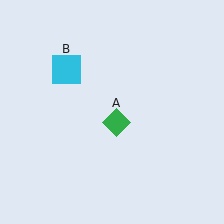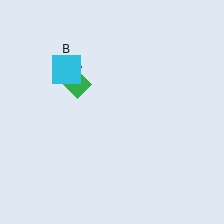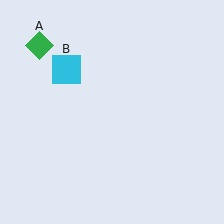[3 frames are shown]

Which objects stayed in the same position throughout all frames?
Cyan square (object B) remained stationary.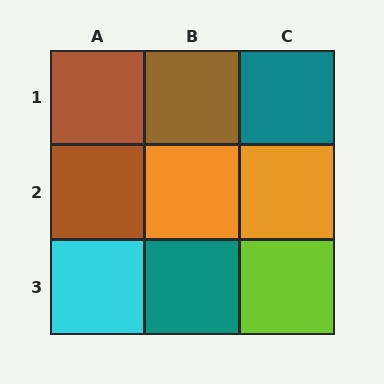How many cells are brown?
3 cells are brown.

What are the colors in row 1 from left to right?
Brown, brown, teal.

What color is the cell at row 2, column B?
Orange.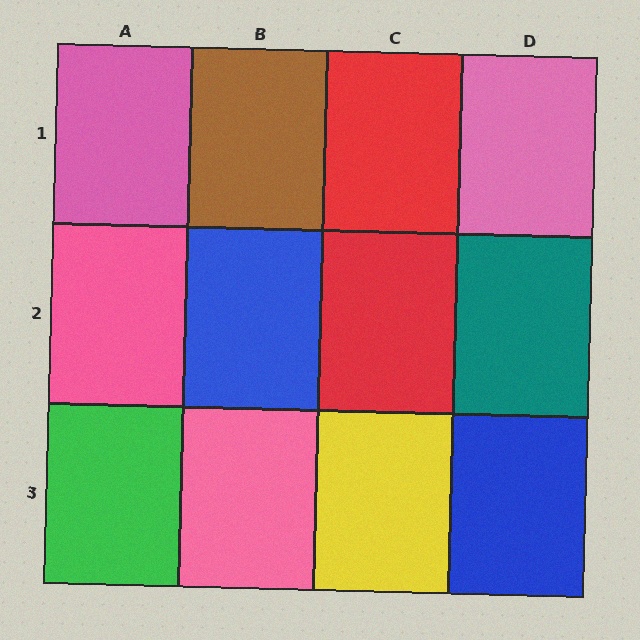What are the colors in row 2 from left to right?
Pink, blue, red, teal.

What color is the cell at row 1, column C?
Red.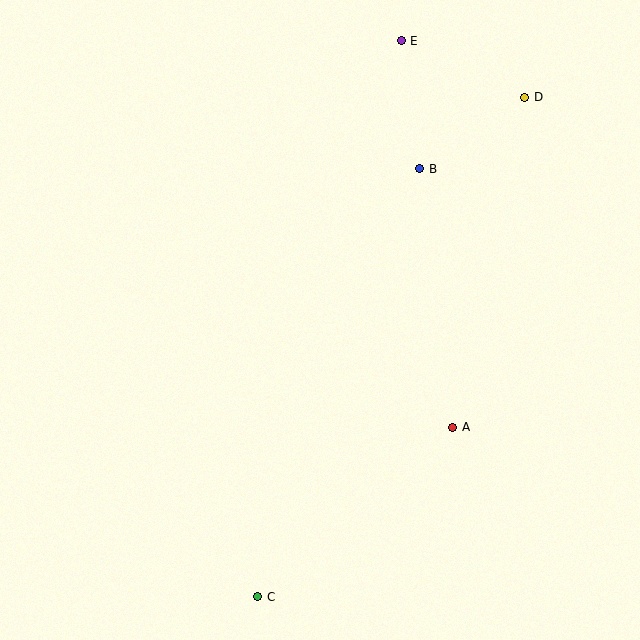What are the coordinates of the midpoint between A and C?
The midpoint between A and C is at (355, 512).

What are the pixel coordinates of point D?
Point D is at (525, 98).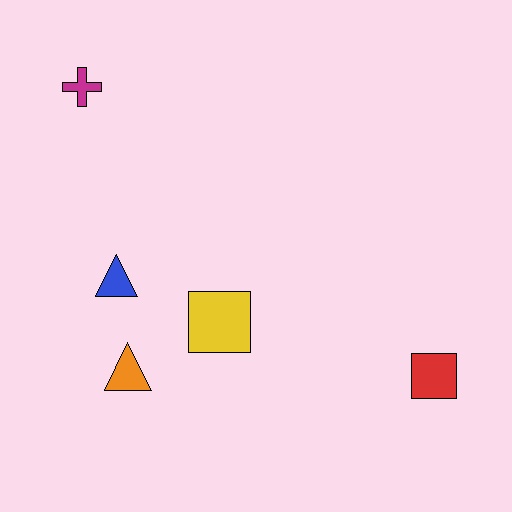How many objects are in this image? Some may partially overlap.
There are 5 objects.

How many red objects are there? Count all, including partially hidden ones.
There is 1 red object.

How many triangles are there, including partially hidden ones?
There are 2 triangles.